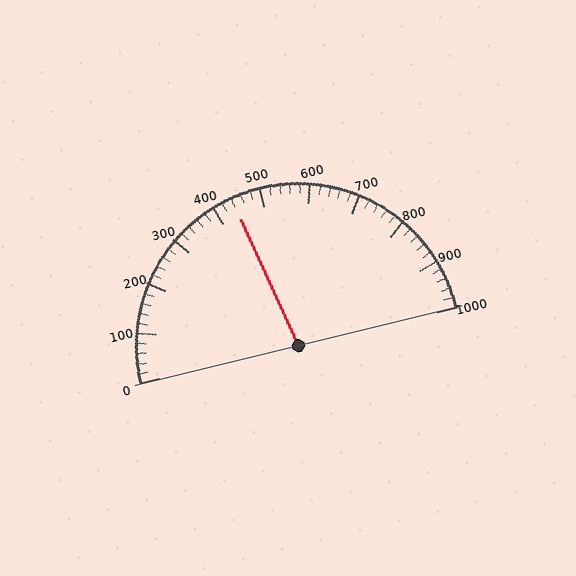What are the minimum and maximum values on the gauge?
The gauge ranges from 0 to 1000.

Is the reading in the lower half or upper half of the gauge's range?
The reading is in the lower half of the range (0 to 1000).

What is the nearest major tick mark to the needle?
The nearest major tick mark is 400.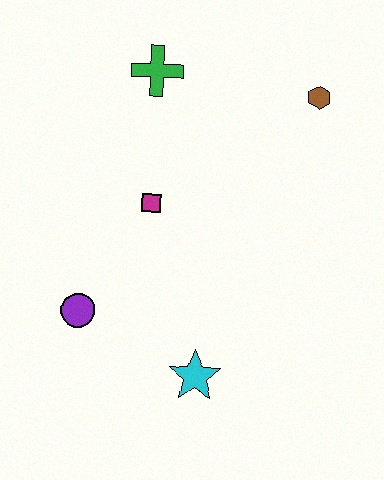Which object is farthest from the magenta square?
The brown hexagon is farthest from the magenta square.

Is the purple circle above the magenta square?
No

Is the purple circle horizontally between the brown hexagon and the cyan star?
No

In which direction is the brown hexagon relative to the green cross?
The brown hexagon is to the right of the green cross.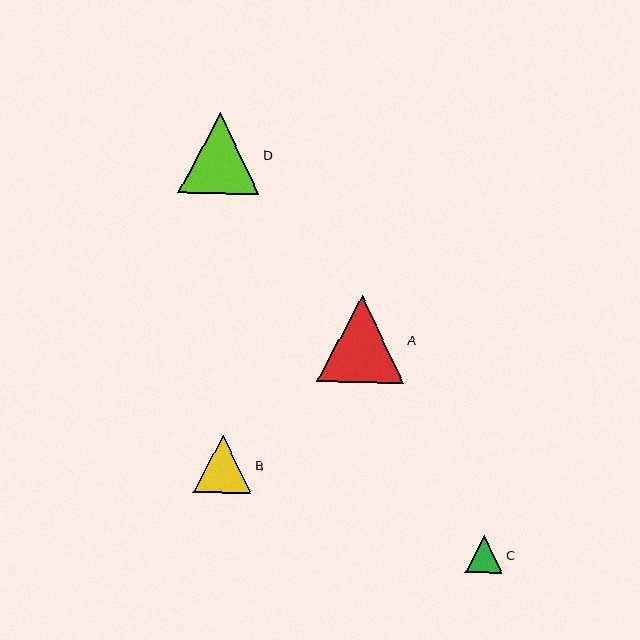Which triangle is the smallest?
Triangle C is the smallest with a size of approximately 37 pixels.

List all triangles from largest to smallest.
From largest to smallest: A, D, B, C.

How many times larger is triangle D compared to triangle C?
Triangle D is approximately 2.2 times the size of triangle C.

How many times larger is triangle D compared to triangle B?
Triangle D is approximately 1.4 times the size of triangle B.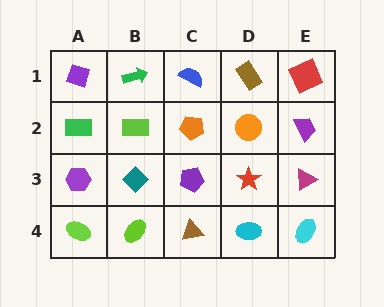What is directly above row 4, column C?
A purple pentagon.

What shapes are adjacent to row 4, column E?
A magenta triangle (row 3, column E), a cyan ellipse (row 4, column D).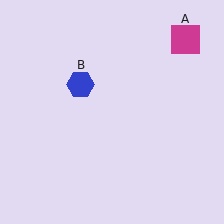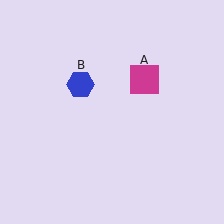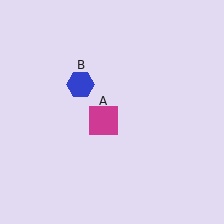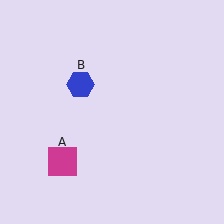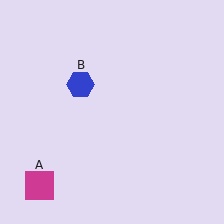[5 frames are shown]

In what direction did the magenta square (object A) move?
The magenta square (object A) moved down and to the left.